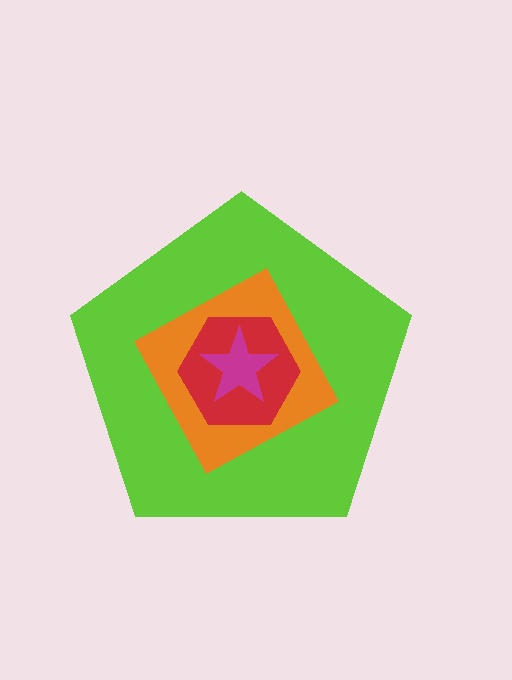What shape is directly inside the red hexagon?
The magenta star.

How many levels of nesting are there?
4.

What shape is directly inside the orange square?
The red hexagon.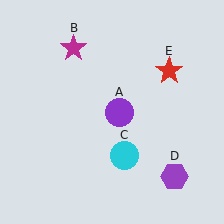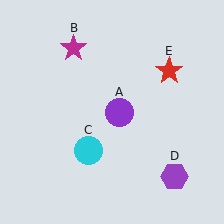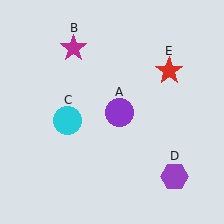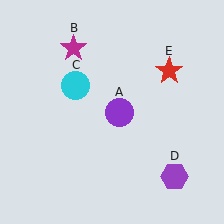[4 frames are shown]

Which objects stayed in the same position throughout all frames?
Purple circle (object A) and magenta star (object B) and purple hexagon (object D) and red star (object E) remained stationary.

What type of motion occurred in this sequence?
The cyan circle (object C) rotated clockwise around the center of the scene.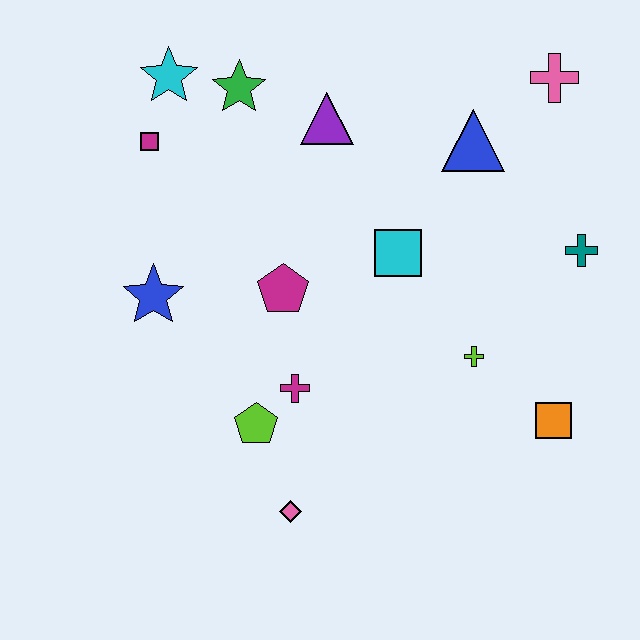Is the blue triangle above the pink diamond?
Yes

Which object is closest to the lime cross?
The orange square is closest to the lime cross.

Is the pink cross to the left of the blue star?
No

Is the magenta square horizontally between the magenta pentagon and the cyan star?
No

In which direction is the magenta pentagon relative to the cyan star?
The magenta pentagon is below the cyan star.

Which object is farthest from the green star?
The orange square is farthest from the green star.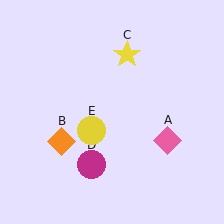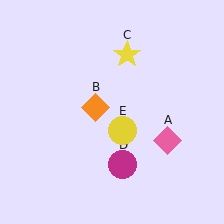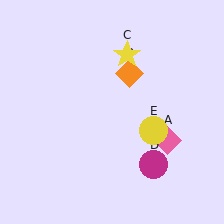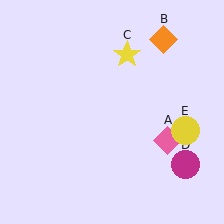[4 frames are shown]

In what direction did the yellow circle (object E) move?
The yellow circle (object E) moved right.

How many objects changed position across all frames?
3 objects changed position: orange diamond (object B), magenta circle (object D), yellow circle (object E).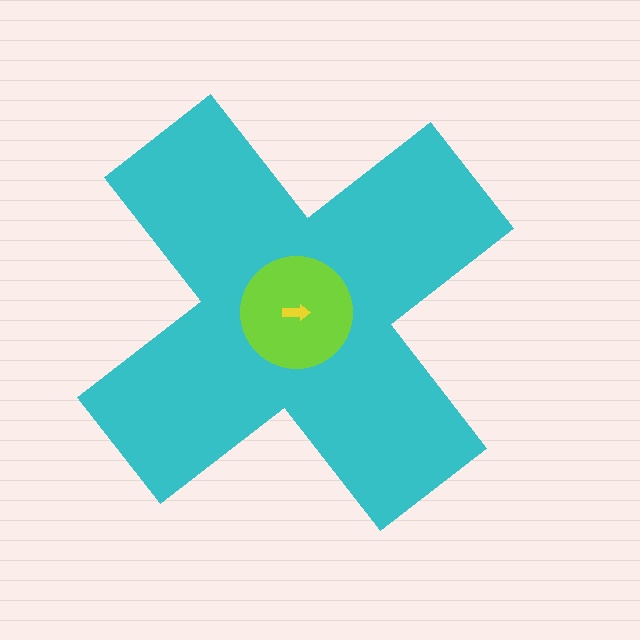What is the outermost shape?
The cyan cross.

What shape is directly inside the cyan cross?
The lime circle.